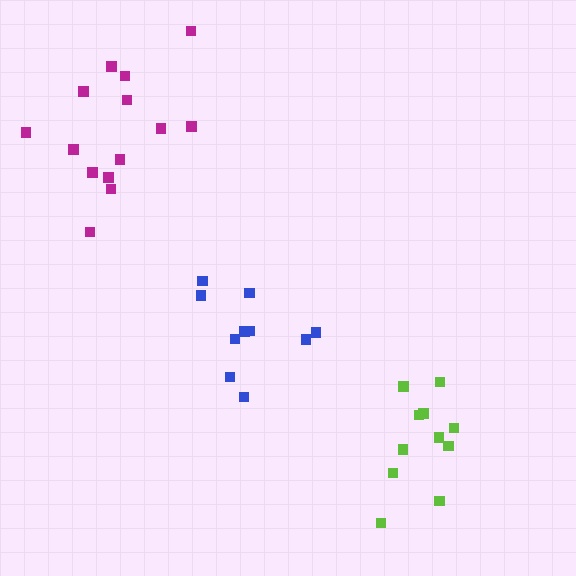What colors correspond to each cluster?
The clusters are colored: blue, magenta, lime.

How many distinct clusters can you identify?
There are 3 distinct clusters.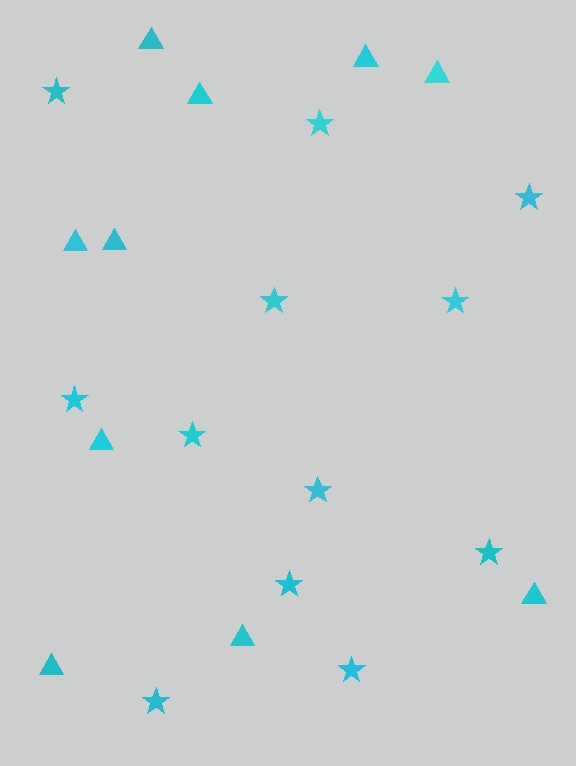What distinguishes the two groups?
There are 2 groups: one group of triangles (10) and one group of stars (12).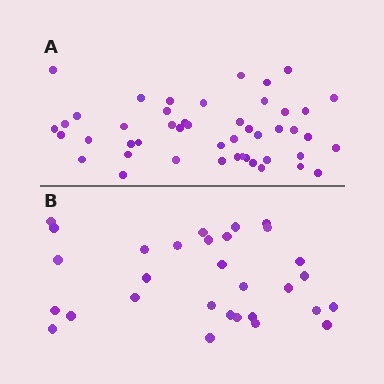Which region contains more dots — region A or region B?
Region A (the top region) has more dots.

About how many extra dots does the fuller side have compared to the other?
Region A has approximately 15 more dots than region B.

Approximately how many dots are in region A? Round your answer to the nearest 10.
About 50 dots. (The exact count is 47, which rounds to 50.)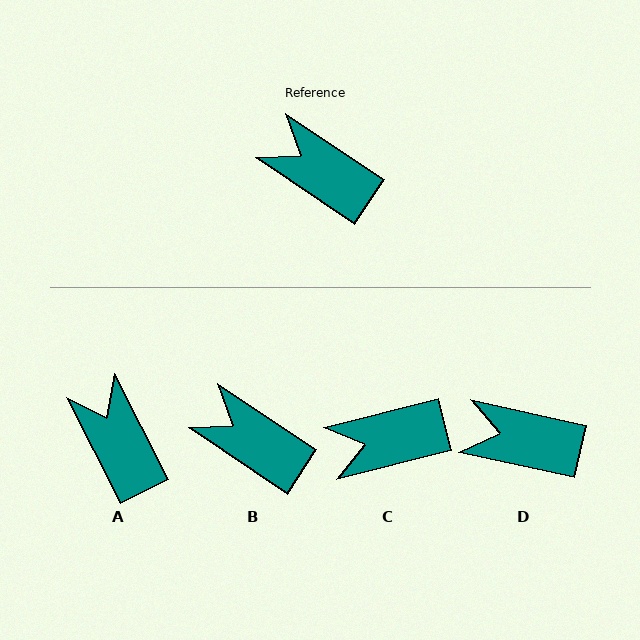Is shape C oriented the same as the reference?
No, it is off by about 48 degrees.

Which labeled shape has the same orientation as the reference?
B.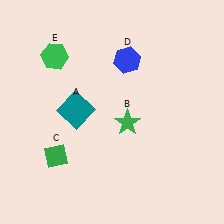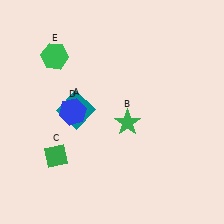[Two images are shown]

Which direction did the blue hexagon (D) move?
The blue hexagon (D) moved left.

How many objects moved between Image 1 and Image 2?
1 object moved between the two images.